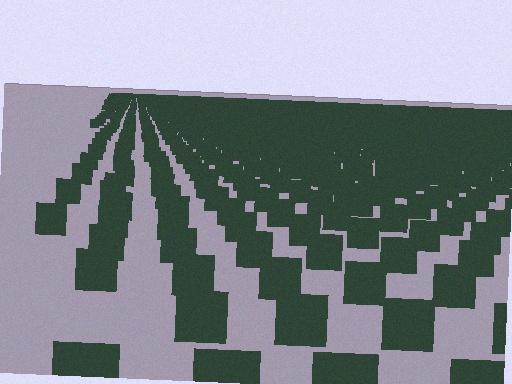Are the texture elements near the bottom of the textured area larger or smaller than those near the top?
Larger. Near the bottom, elements are closer to the viewer and appear at a bigger on-screen size.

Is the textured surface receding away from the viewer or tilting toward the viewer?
The surface is receding away from the viewer. Texture elements get smaller and denser toward the top.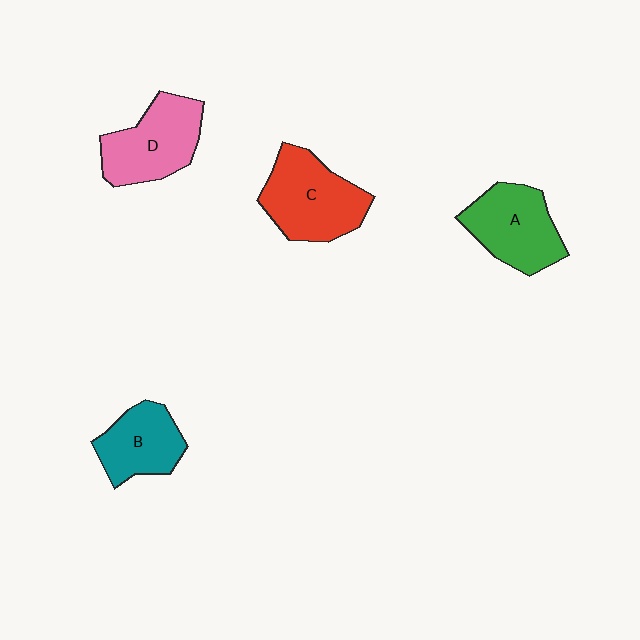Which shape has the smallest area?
Shape B (teal).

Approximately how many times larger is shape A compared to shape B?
Approximately 1.2 times.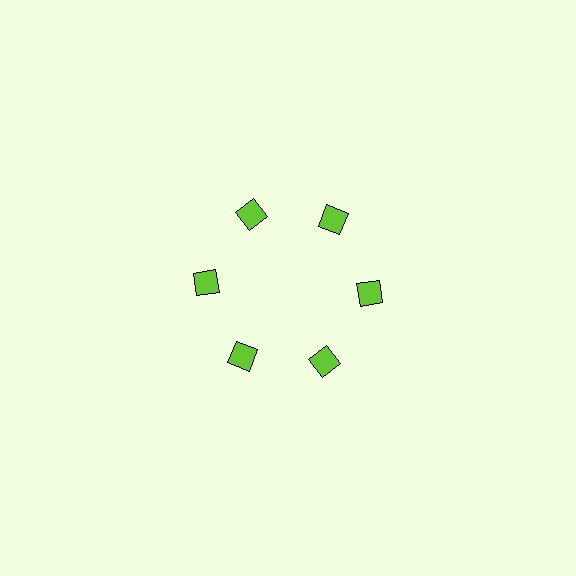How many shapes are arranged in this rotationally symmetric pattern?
There are 6 shapes, arranged in 6 groups of 1.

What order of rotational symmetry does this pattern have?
This pattern has 6-fold rotational symmetry.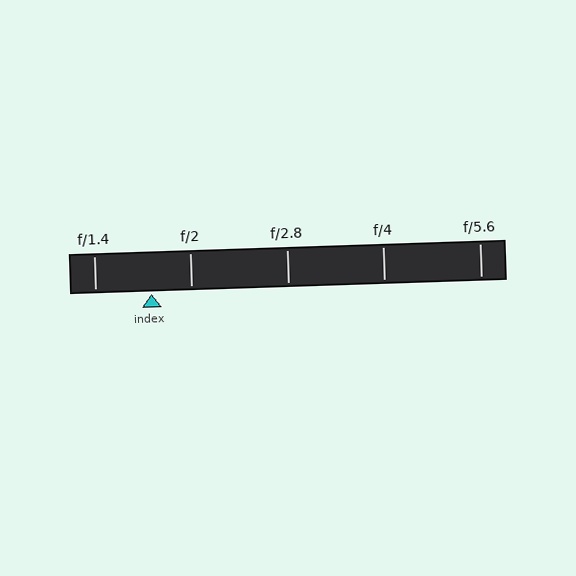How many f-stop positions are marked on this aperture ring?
There are 5 f-stop positions marked.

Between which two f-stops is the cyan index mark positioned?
The index mark is between f/1.4 and f/2.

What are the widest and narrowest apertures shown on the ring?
The widest aperture shown is f/1.4 and the narrowest is f/5.6.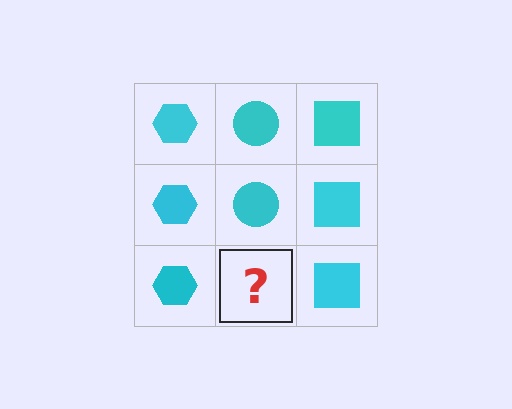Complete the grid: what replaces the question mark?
The question mark should be replaced with a cyan circle.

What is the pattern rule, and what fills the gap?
The rule is that each column has a consistent shape. The gap should be filled with a cyan circle.